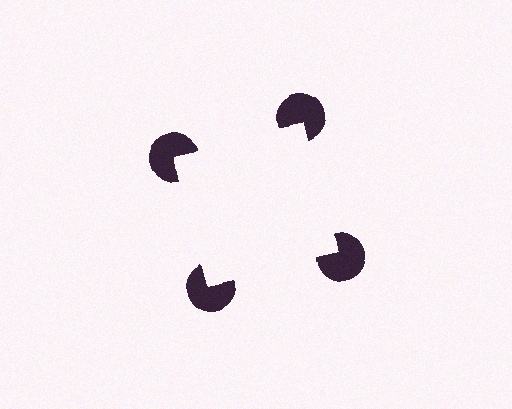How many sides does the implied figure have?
4 sides.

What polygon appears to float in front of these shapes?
An illusory square — its edges are inferred from the aligned wedge cuts in the pac-man discs, not physically drawn.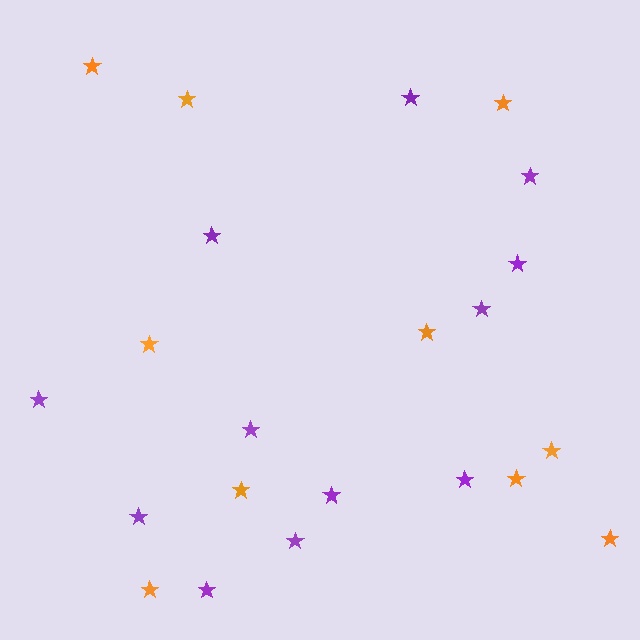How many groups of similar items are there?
There are 2 groups: one group of orange stars (10) and one group of purple stars (12).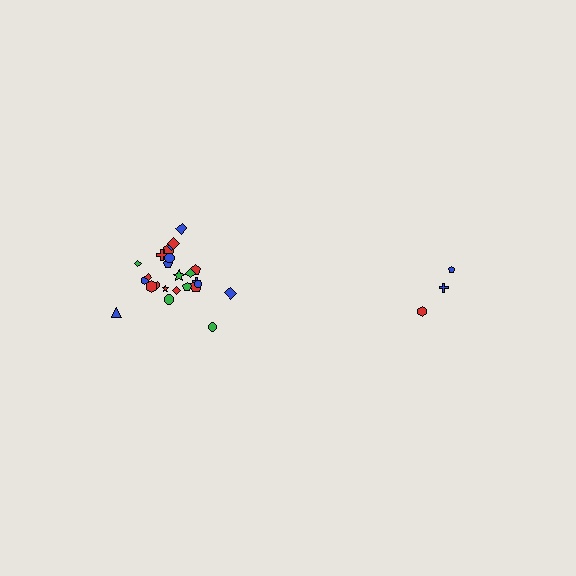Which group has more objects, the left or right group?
The left group.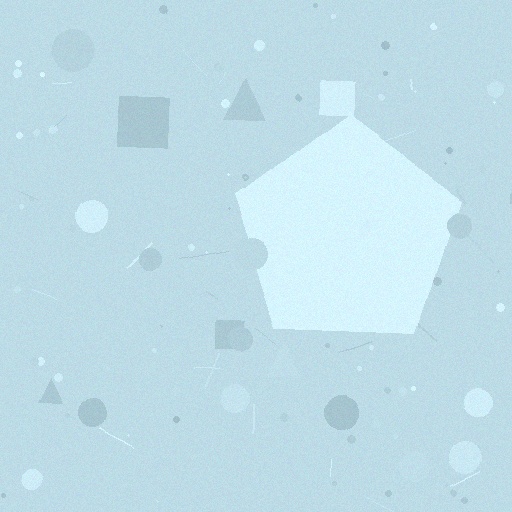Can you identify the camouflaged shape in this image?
The camouflaged shape is a pentagon.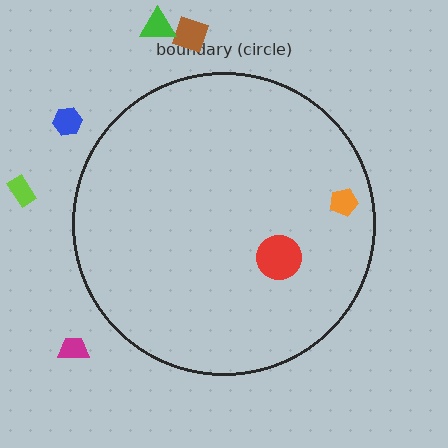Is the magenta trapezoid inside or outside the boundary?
Outside.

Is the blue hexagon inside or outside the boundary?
Outside.